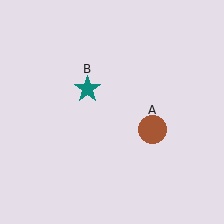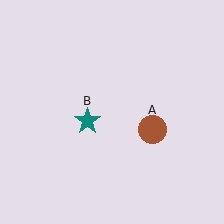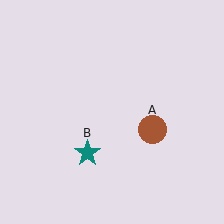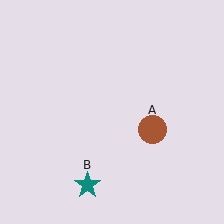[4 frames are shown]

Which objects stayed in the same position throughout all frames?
Brown circle (object A) remained stationary.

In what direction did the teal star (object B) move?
The teal star (object B) moved down.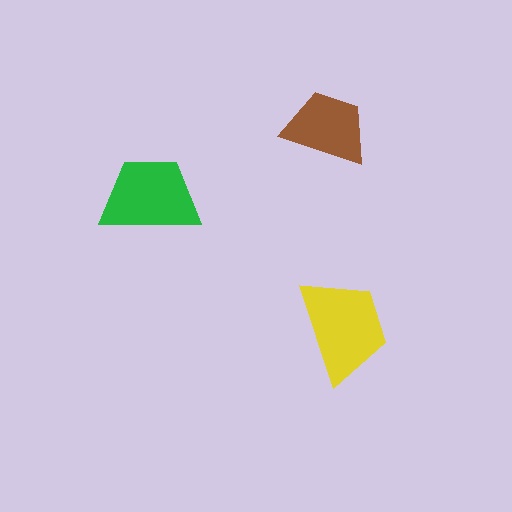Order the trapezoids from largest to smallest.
the yellow one, the green one, the brown one.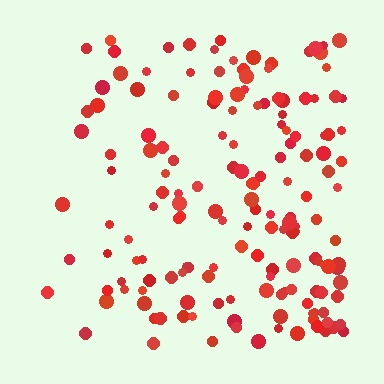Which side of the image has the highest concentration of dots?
The right.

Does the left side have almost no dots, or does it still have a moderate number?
Still a moderate number, just noticeably fewer than the right.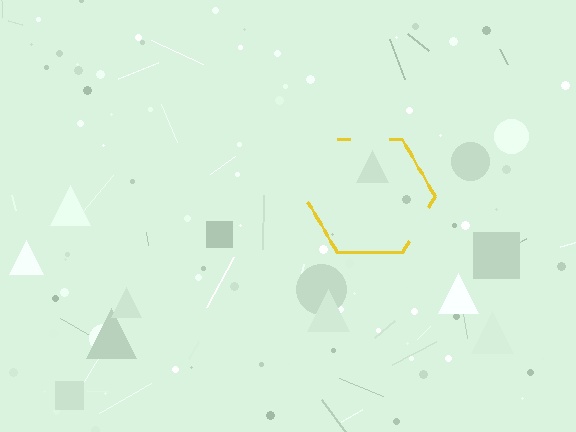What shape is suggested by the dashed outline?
The dashed outline suggests a hexagon.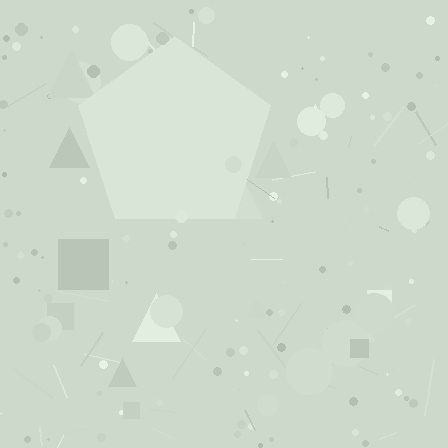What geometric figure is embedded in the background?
A pentagon is embedded in the background.